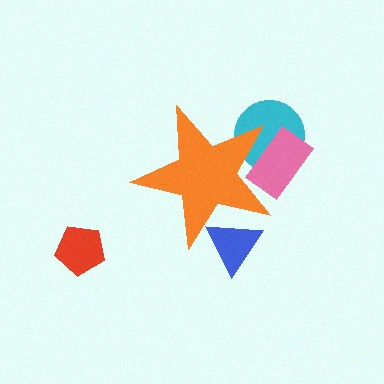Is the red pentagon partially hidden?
No, the red pentagon is fully visible.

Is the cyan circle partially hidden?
Yes, the cyan circle is partially hidden behind the orange star.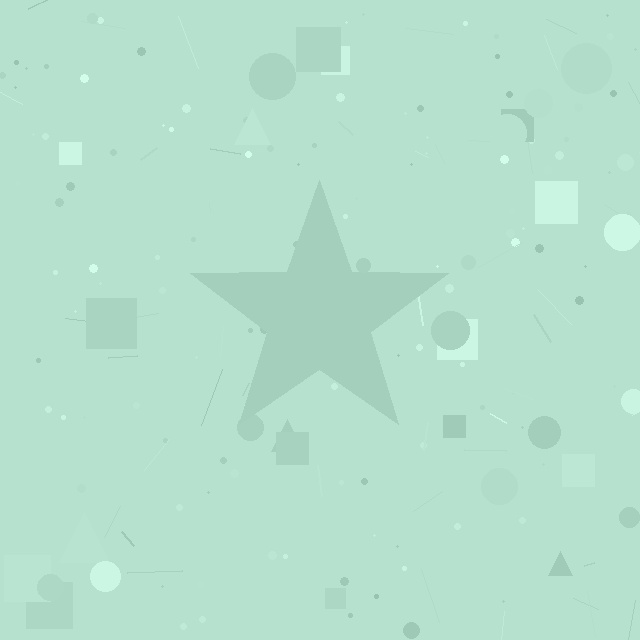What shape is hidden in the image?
A star is hidden in the image.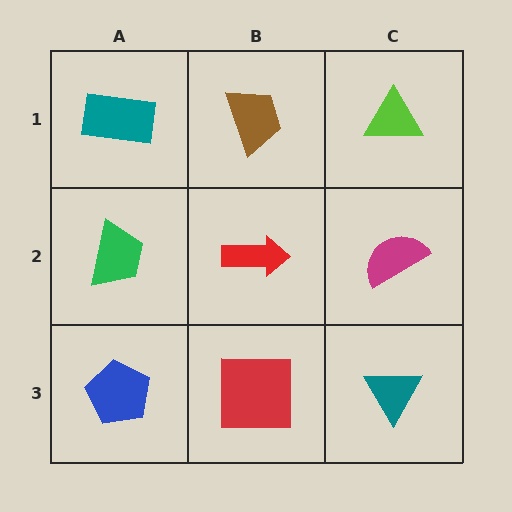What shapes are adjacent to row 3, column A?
A green trapezoid (row 2, column A), a red square (row 3, column B).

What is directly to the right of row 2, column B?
A magenta semicircle.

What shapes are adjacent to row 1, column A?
A green trapezoid (row 2, column A), a brown trapezoid (row 1, column B).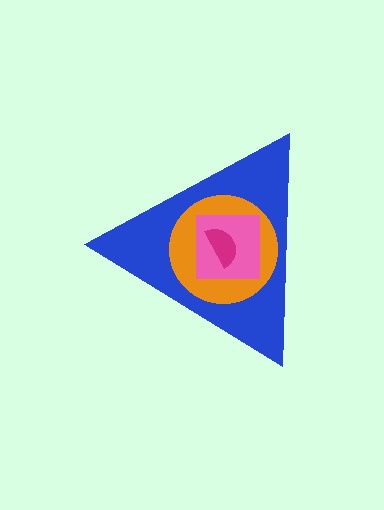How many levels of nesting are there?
4.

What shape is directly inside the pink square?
The magenta semicircle.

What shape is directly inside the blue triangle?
The orange circle.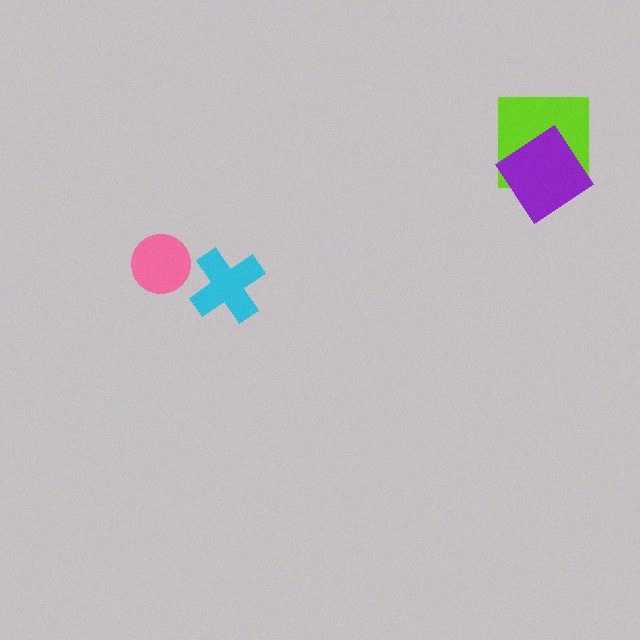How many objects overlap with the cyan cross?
0 objects overlap with the cyan cross.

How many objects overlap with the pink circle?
0 objects overlap with the pink circle.